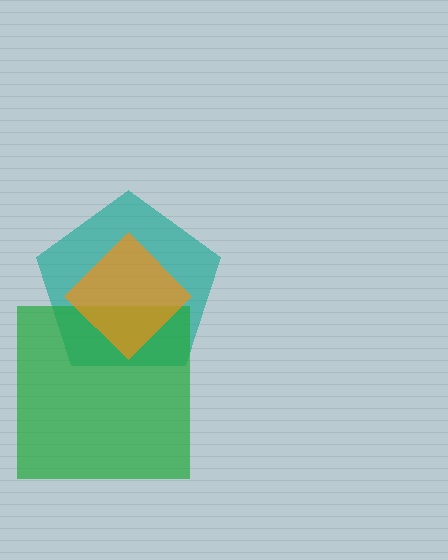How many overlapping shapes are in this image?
There are 3 overlapping shapes in the image.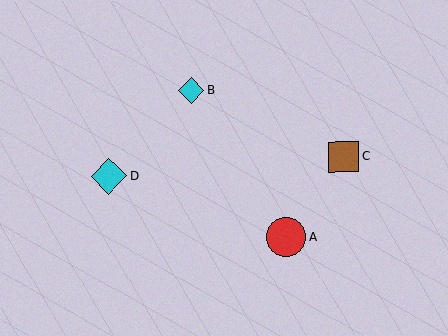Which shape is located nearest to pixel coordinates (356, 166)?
The brown square (labeled C) at (343, 157) is nearest to that location.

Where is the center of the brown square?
The center of the brown square is at (343, 157).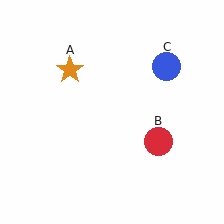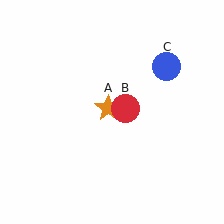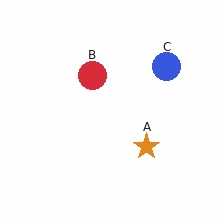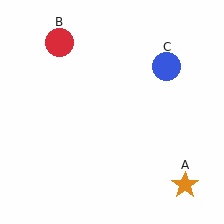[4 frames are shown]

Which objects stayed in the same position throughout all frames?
Blue circle (object C) remained stationary.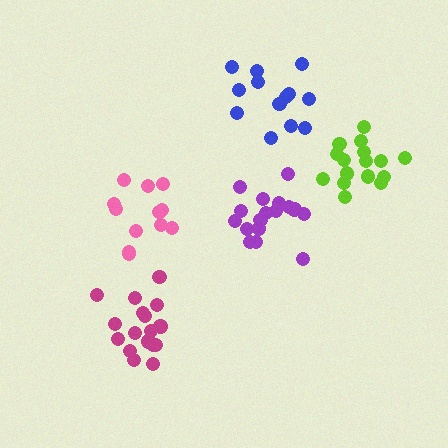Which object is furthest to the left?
The pink cluster is leftmost.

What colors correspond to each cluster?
The clusters are colored: purple, magenta, lime, pink, blue.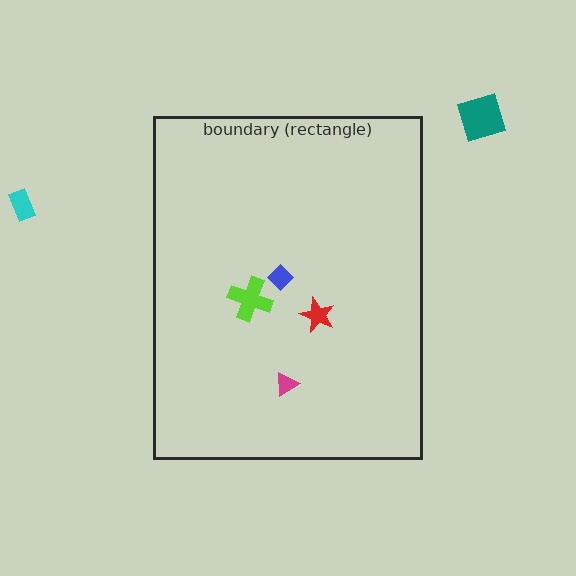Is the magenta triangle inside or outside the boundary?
Inside.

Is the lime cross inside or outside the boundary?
Inside.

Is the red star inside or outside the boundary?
Inside.